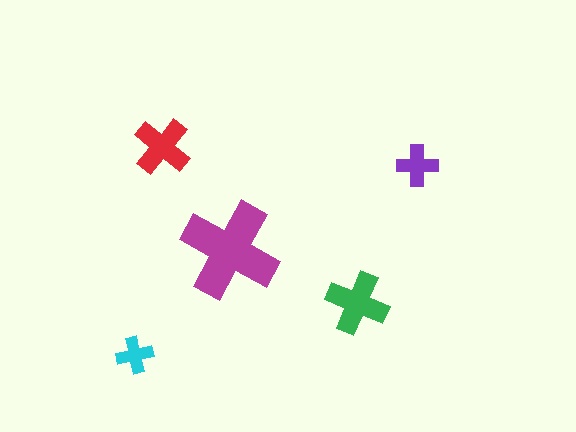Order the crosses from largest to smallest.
the magenta one, the green one, the red one, the purple one, the cyan one.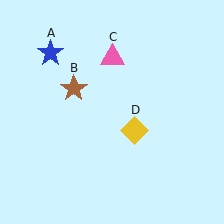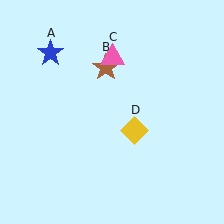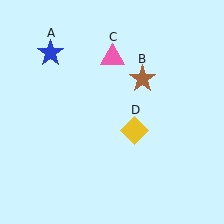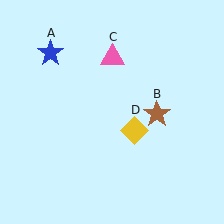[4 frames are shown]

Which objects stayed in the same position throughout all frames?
Blue star (object A) and pink triangle (object C) and yellow diamond (object D) remained stationary.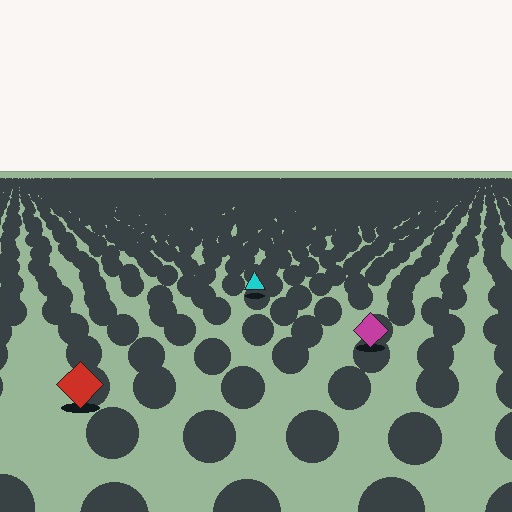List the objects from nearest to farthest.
From nearest to farthest: the red diamond, the magenta diamond, the cyan triangle.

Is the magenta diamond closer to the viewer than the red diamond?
No. The red diamond is closer — you can tell from the texture gradient: the ground texture is coarser near it.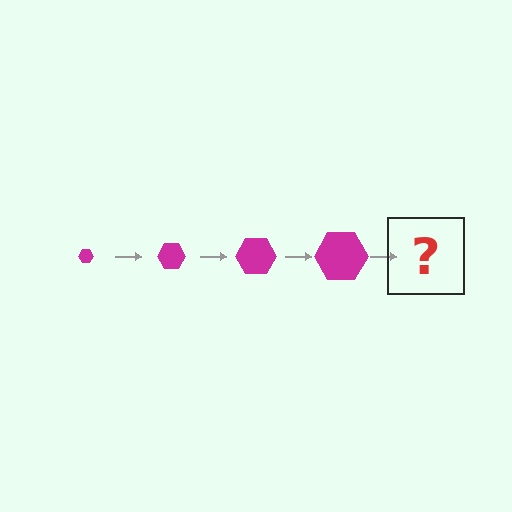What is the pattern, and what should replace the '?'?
The pattern is that the hexagon gets progressively larger each step. The '?' should be a magenta hexagon, larger than the previous one.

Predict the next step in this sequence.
The next step is a magenta hexagon, larger than the previous one.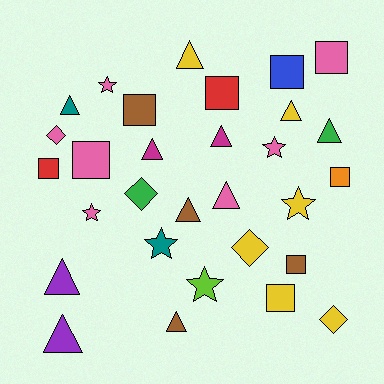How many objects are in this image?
There are 30 objects.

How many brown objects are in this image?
There are 4 brown objects.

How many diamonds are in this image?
There are 4 diamonds.